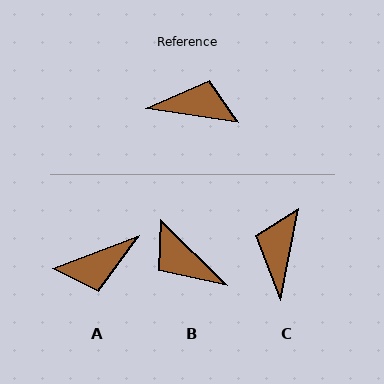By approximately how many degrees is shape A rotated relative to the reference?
Approximately 151 degrees clockwise.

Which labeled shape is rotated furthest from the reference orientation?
A, about 151 degrees away.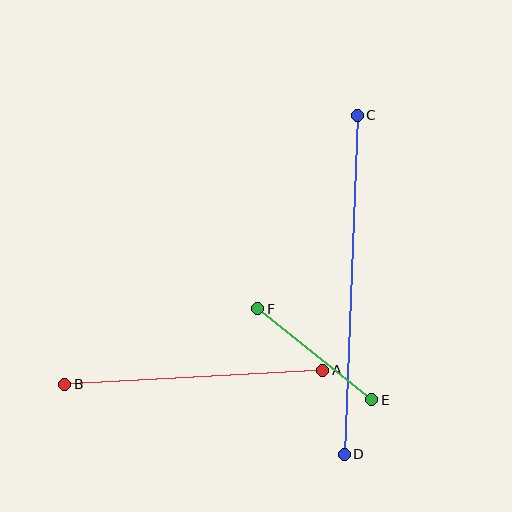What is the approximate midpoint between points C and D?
The midpoint is at approximately (351, 285) pixels.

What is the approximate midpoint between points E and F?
The midpoint is at approximately (315, 354) pixels.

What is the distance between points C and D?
The distance is approximately 339 pixels.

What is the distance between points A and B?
The distance is approximately 258 pixels.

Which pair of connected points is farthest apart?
Points C and D are farthest apart.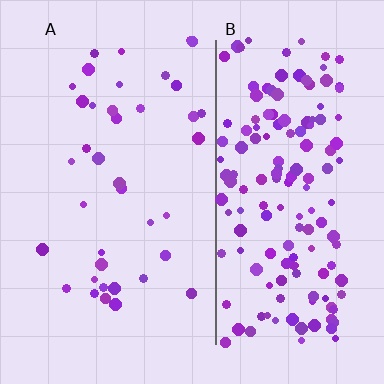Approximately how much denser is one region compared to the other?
Approximately 4.3× — region B over region A.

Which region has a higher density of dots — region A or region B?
B (the right).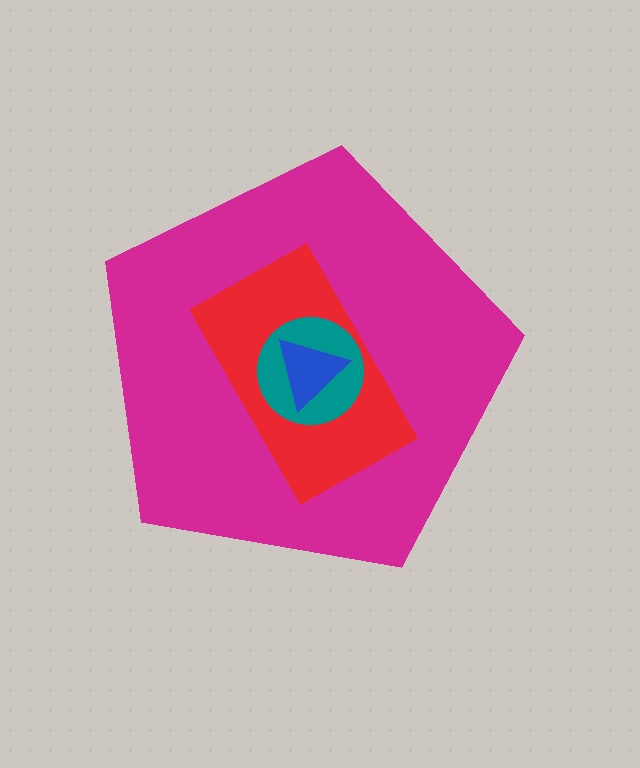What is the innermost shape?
The blue triangle.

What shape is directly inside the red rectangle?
The teal circle.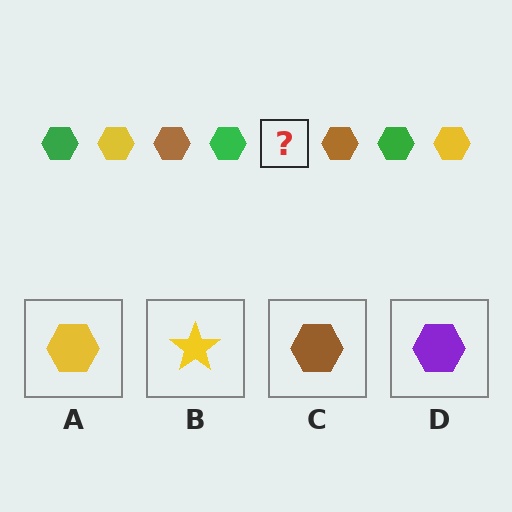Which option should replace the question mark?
Option A.